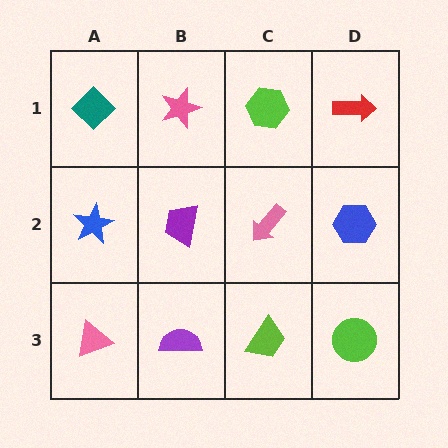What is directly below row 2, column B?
A purple semicircle.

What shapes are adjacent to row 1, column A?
A blue star (row 2, column A), a pink star (row 1, column B).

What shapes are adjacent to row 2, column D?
A red arrow (row 1, column D), a lime circle (row 3, column D), a pink arrow (row 2, column C).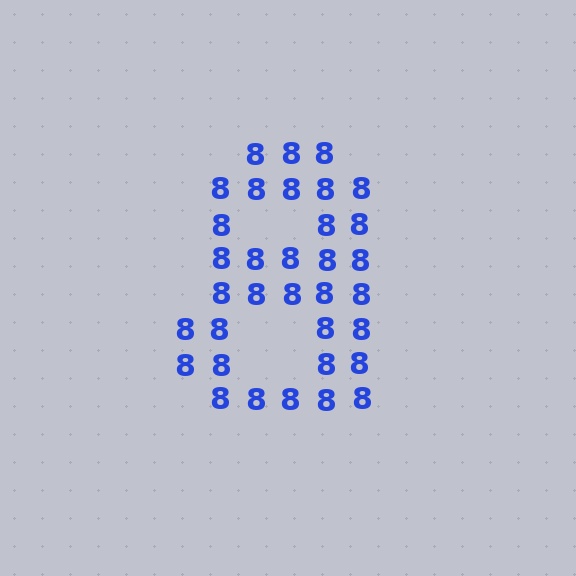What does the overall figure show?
The overall figure shows the digit 8.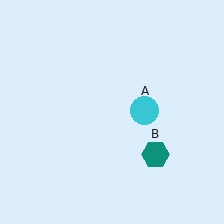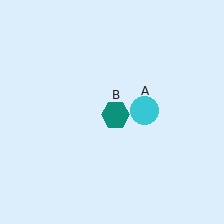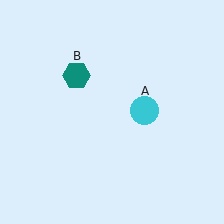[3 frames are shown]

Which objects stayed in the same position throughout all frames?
Cyan circle (object A) remained stationary.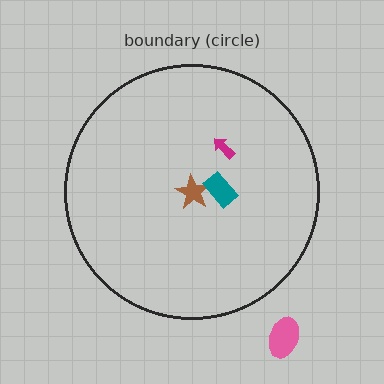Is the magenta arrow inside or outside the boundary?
Inside.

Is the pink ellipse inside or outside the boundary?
Outside.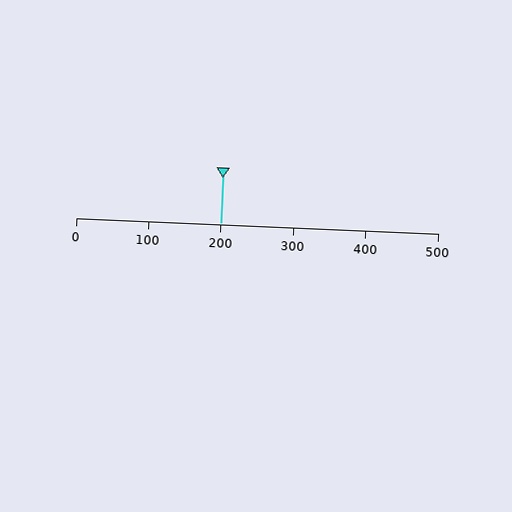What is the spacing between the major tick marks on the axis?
The major ticks are spaced 100 apart.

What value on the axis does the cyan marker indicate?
The marker indicates approximately 200.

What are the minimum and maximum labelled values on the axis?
The axis runs from 0 to 500.